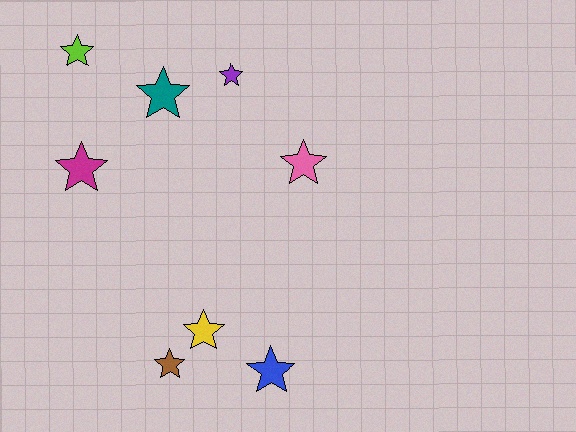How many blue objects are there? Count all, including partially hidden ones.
There is 1 blue object.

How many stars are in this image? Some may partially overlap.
There are 8 stars.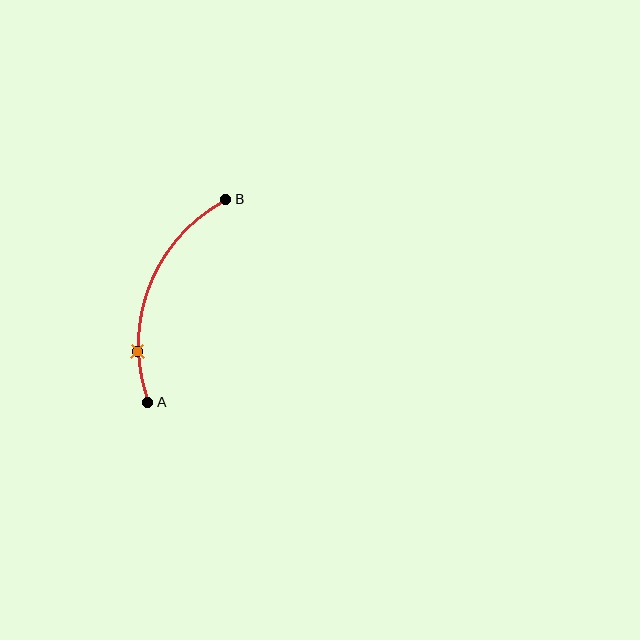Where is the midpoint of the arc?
The arc midpoint is the point on the curve farthest from the straight line joining A and B. It sits to the left of that line.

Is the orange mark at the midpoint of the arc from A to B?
No. The orange mark lies on the arc but is closer to endpoint A. The arc midpoint would be at the point on the curve equidistant along the arc from both A and B.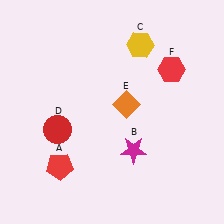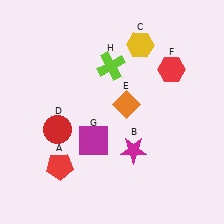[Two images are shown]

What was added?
A magenta square (G), a lime cross (H) were added in Image 2.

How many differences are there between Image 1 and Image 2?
There are 2 differences between the two images.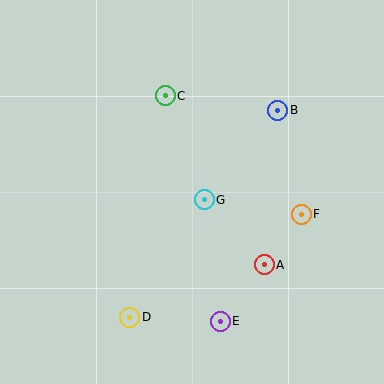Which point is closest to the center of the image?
Point G at (204, 200) is closest to the center.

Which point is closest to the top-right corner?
Point B is closest to the top-right corner.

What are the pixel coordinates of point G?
Point G is at (204, 200).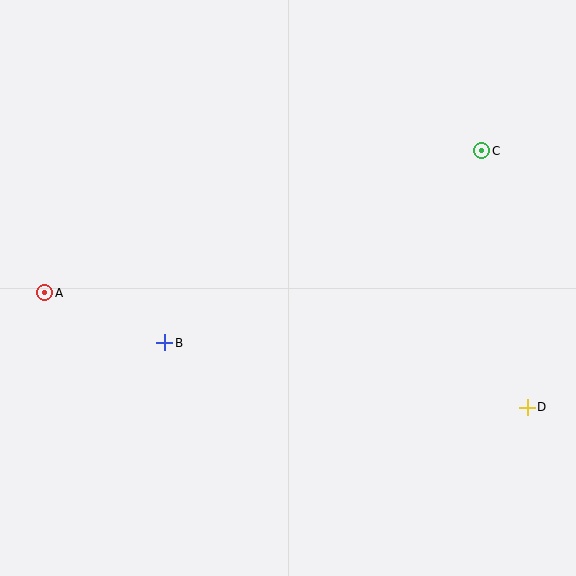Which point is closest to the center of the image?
Point B at (165, 343) is closest to the center.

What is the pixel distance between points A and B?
The distance between A and B is 130 pixels.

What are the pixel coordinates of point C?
Point C is at (482, 151).